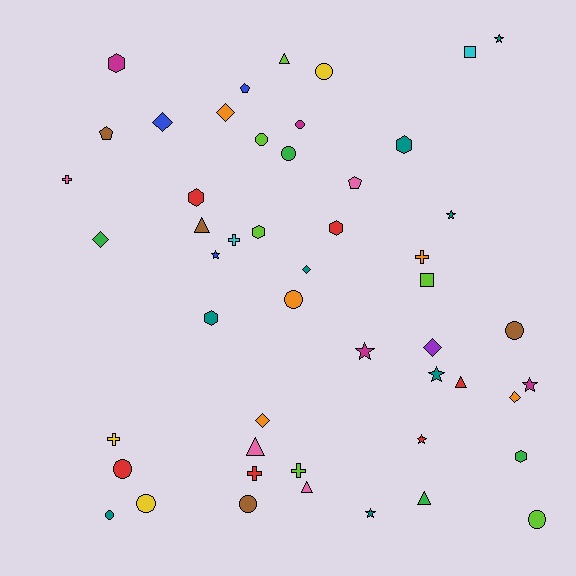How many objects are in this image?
There are 50 objects.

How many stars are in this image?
There are 8 stars.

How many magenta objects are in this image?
There are 4 magenta objects.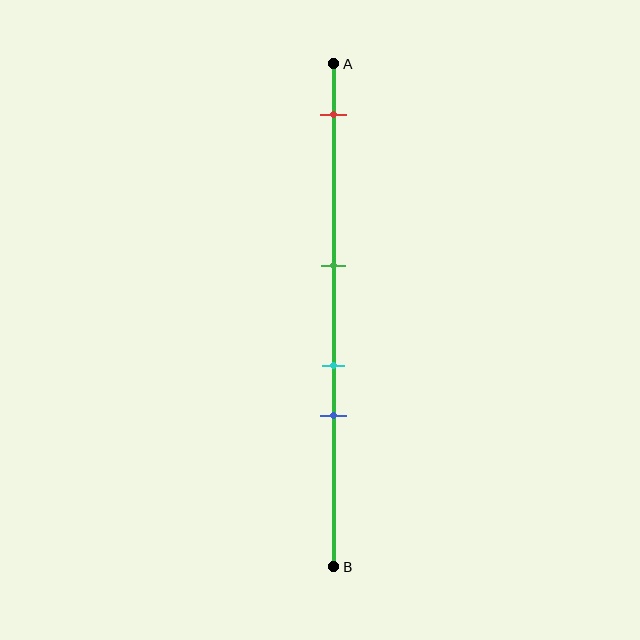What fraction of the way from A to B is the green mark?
The green mark is approximately 40% (0.4) of the way from A to B.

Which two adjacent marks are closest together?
The cyan and blue marks are the closest adjacent pair.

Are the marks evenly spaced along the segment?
No, the marks are not evenly spaced.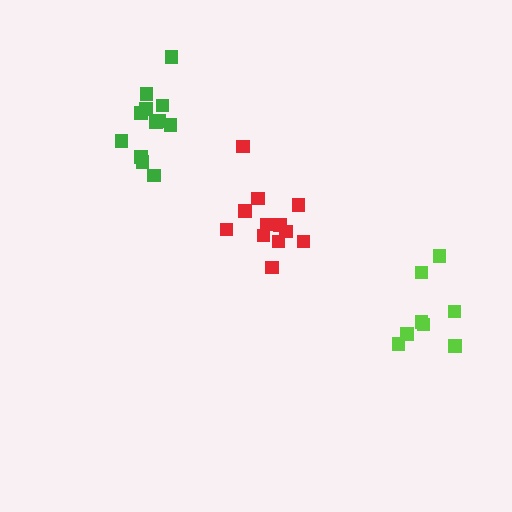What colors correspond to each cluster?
The clusters are colored: red, green, lime.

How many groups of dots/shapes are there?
There are 3 groups.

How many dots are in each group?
Group 1: 12 dots, Group 2: 12 dots, Group 3: 8 dots (32 total).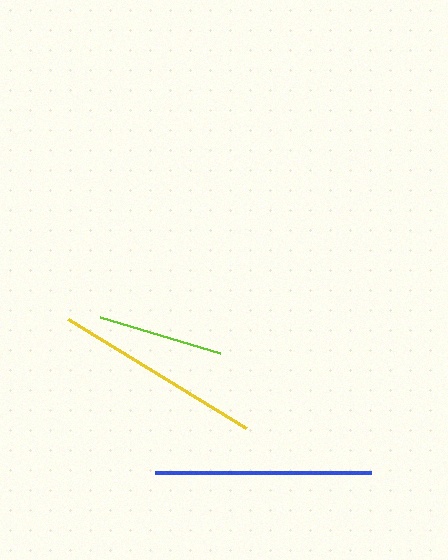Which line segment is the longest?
The blue line is the longest at approximately 217 pixels.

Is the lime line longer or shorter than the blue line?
The blue line is longer than the lime line.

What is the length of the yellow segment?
The yellow segment is approximately 209 pixels long.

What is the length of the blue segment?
The blue segment is approximately 217 pixels long.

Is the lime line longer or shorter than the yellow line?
The yellow line is longer than the lime line.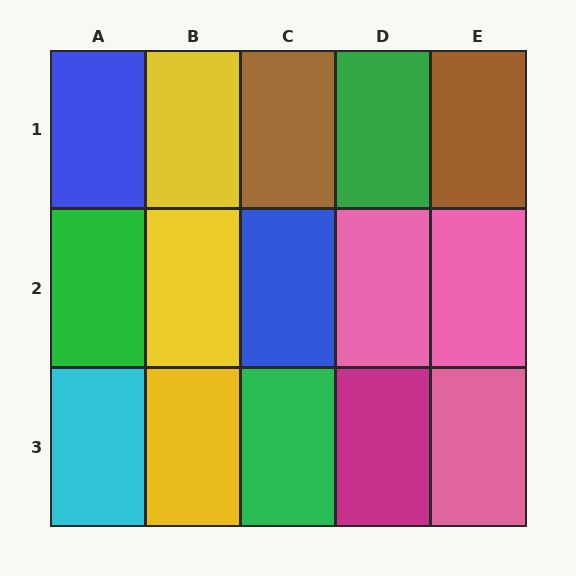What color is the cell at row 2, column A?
Green.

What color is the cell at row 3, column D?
Magenta.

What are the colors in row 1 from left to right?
Blue, yellow, brown, green, brown.